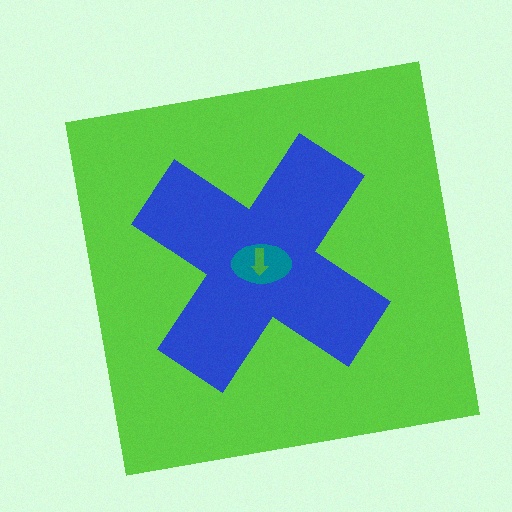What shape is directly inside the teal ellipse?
The green arrow.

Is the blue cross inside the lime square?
Yes.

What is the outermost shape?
The lime square.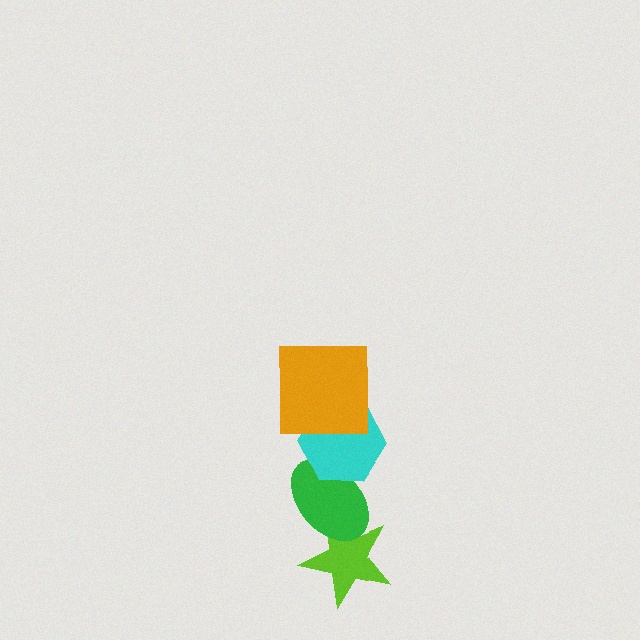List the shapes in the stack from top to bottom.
From top to bottom: the orange square, the cyan hexagon, the green ellipse, the lime star.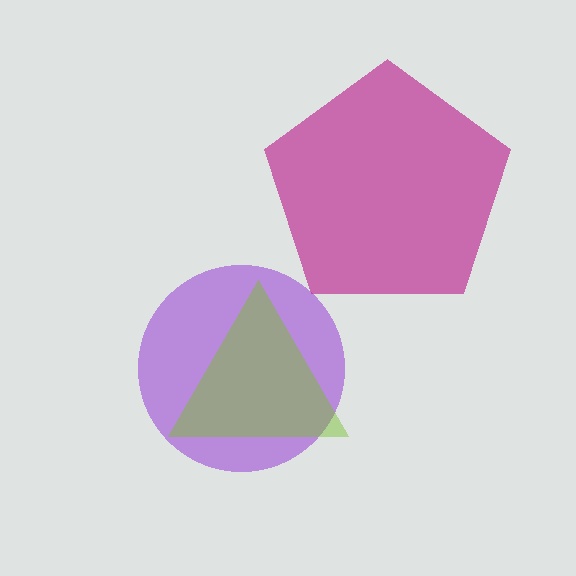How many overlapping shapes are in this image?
There are 3 overlapping shapes in the image.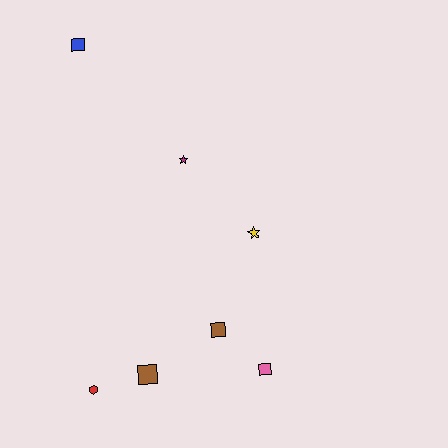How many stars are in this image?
There are 2 stars.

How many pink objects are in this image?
There is 1 pink object.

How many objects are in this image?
There are 7 objects.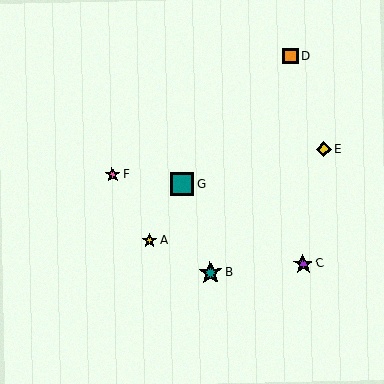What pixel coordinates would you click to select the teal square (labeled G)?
Click at (182, 184) to select the teal square G.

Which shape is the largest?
The teal star (labeled B) is the largest.